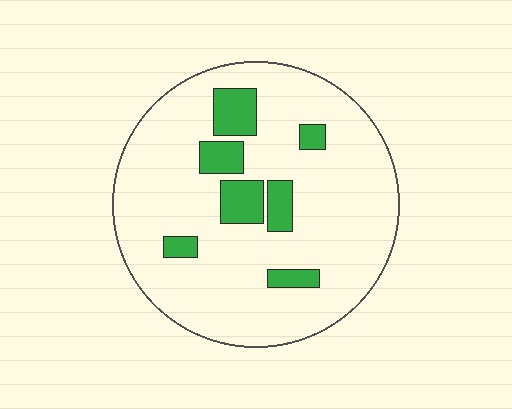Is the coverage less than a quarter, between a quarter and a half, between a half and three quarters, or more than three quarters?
Less than a quarter.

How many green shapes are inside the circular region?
7.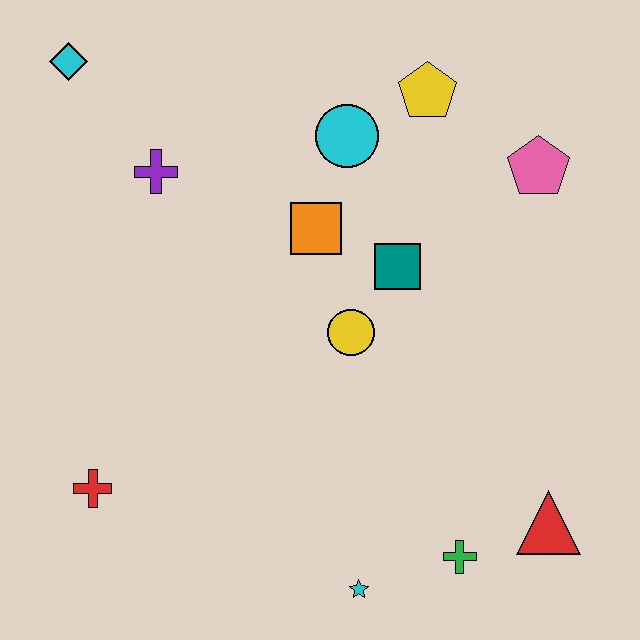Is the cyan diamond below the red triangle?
No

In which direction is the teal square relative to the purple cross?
The teal square is to the right of the purple cross.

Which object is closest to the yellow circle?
The teal square is closest to the yellow circle.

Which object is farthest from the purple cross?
The red triangle is farthest from the purple cross.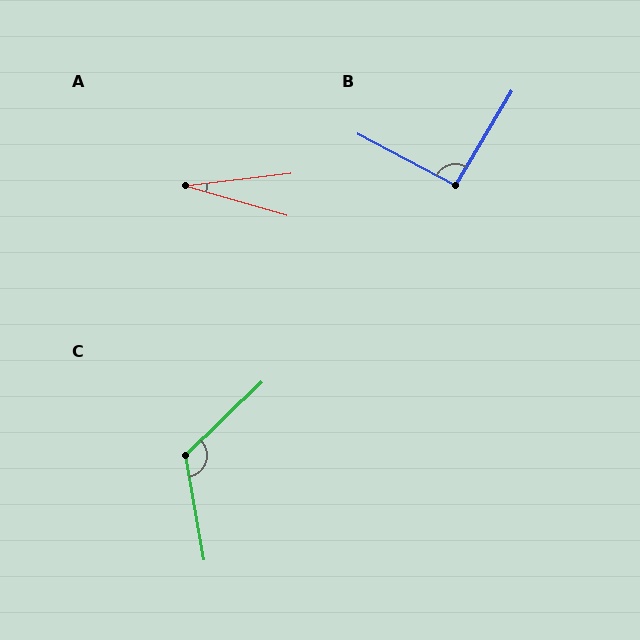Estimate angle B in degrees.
Approximately 93 degrees.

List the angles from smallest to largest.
A (23°), B (93°), C (124°).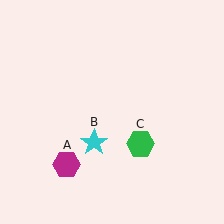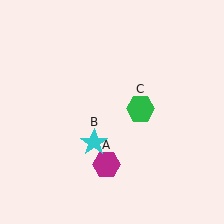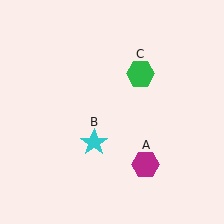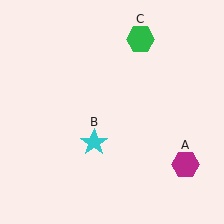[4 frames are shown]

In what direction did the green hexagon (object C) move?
The green hexagon (object C) moved up.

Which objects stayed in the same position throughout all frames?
Cyan star (object B) remained stationary.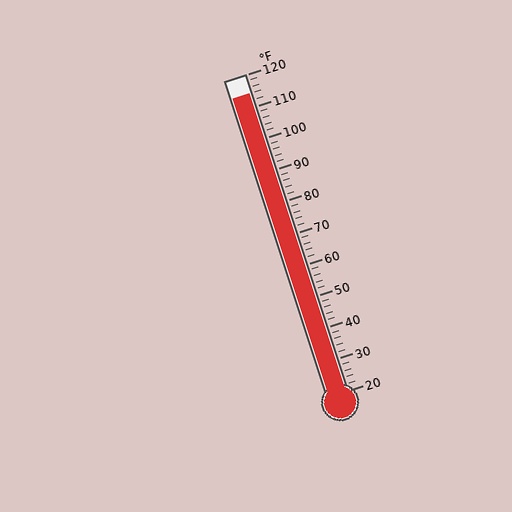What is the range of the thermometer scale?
The thermometer scale ranges from 20°F to 120°F.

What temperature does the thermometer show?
The thermometer shows approximately 114°F.